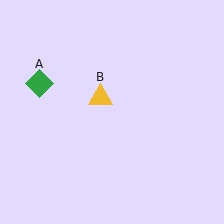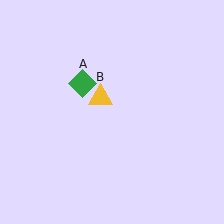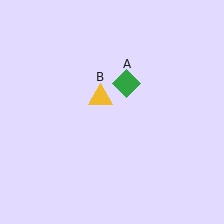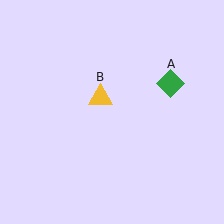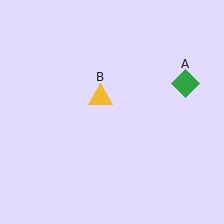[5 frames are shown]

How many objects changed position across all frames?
1 object changed position: green diamond (object A).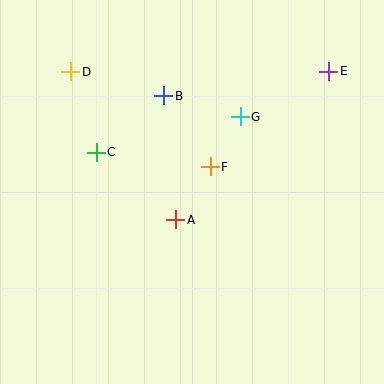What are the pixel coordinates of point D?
Point D is at (71, 72).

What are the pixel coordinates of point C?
Point C is at (96, 152).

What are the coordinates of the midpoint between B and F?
The midpoint between B and F is at (187, 131).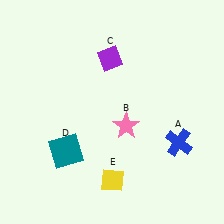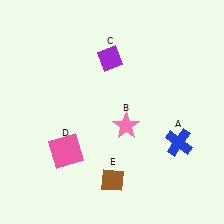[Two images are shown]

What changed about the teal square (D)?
In Image 1, D is teal. In Image 2, it changed to pink.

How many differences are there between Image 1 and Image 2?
There are 2 differences between the two images.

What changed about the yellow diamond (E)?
In Image 1, E is yellow. In Image 2, it changed to brown.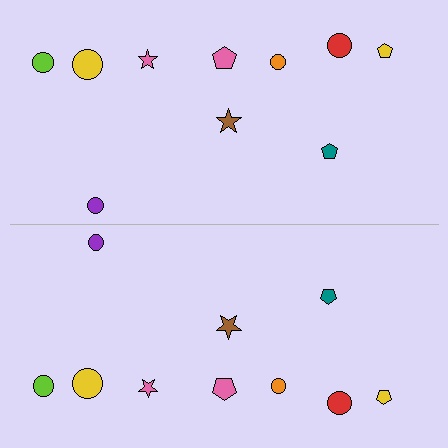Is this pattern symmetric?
Yes, this pattern has bilateral (reflection) symmetry.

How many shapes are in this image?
There are 20 shapes in this image.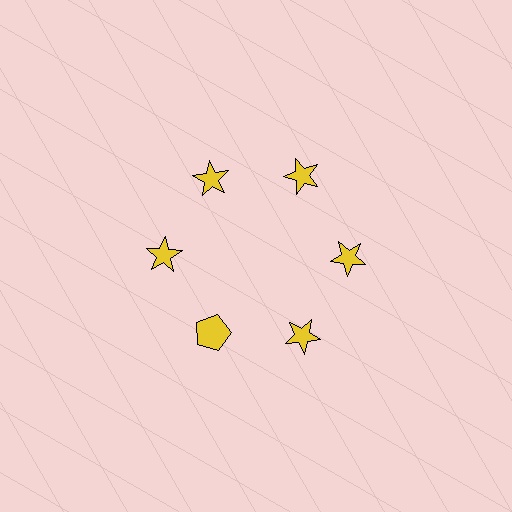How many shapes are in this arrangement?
There are 6 shapes arranged in a ring pattern.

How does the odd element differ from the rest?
It has a different shape: pentagon instead of star.